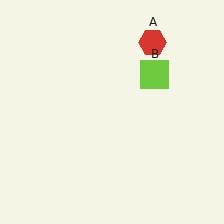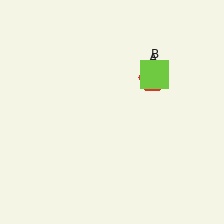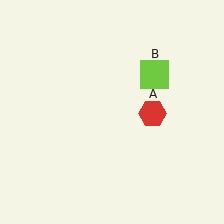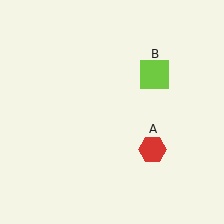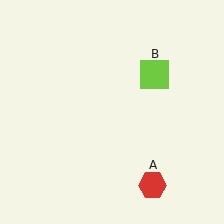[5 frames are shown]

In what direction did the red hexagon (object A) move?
The red hexagon (object A) moved down.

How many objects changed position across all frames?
1 object changed position: red hexagon (object A).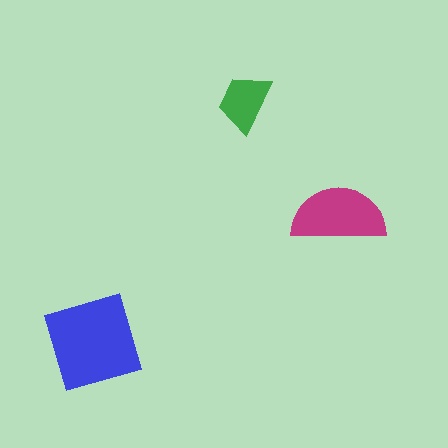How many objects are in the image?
There are 3 objects in the image.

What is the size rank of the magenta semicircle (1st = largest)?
2nd.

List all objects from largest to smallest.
The blue square, the magenta semicircle, the green trapezoid.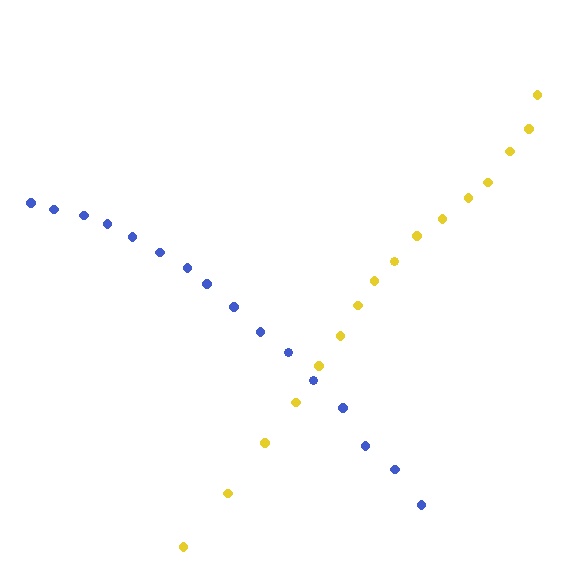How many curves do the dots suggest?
There are 2 distinct paths.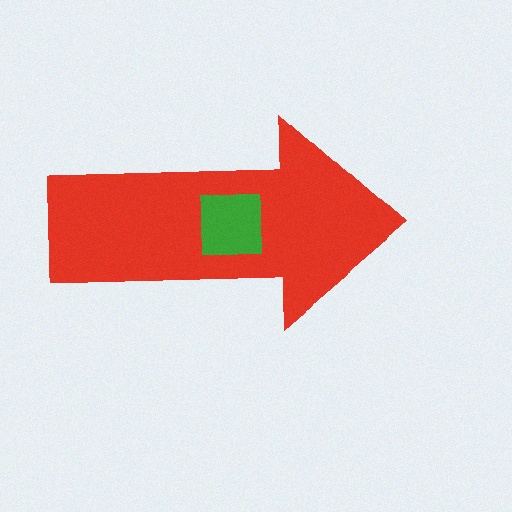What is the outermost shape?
The red arrow.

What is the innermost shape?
The green square.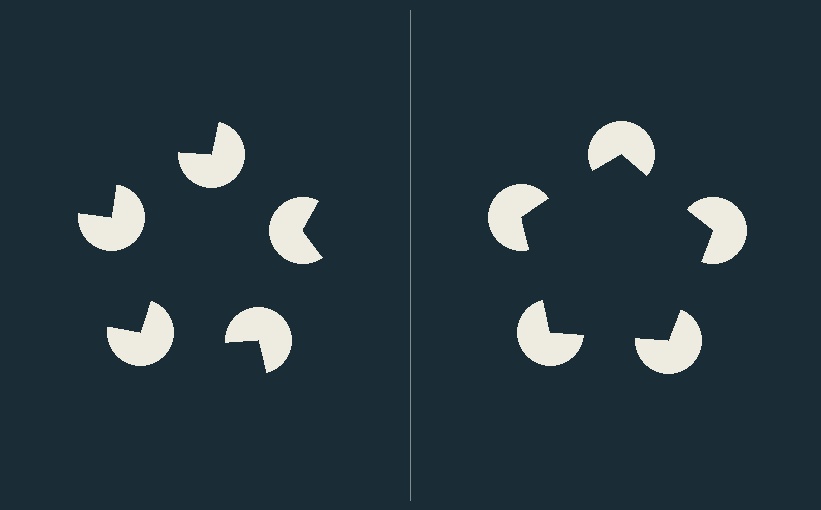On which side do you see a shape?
An illusory pentagon appears on the right side. On the left side the wedge cuts are rotated, so no coherent shape forms.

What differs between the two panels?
The pac-man discs are positioned identically on both sides; only the wedge orientations differ. On the right they align to a pentagon; on the left they are misaligned.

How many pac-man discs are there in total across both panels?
10 — 5 on each side.